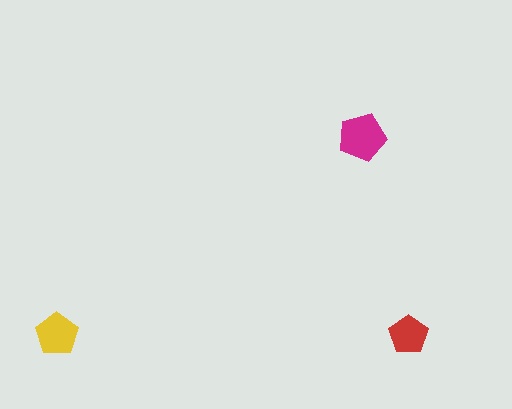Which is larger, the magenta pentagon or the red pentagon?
The magenta one.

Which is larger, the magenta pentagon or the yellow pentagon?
The magenta one.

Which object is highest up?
The magenta pentagon is topmost.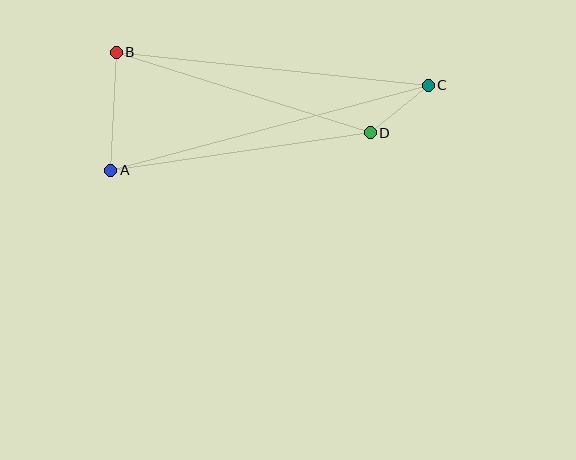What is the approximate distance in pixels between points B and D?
The distance between B and D is approximately 267 pixels.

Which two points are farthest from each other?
Points A and C are farthest from each other.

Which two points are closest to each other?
Points C and D are closest to each other.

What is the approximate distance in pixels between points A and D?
The distance between A and D is approximately 262 pixels.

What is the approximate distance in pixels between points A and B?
The distance between A and B is approximately 118 pixels.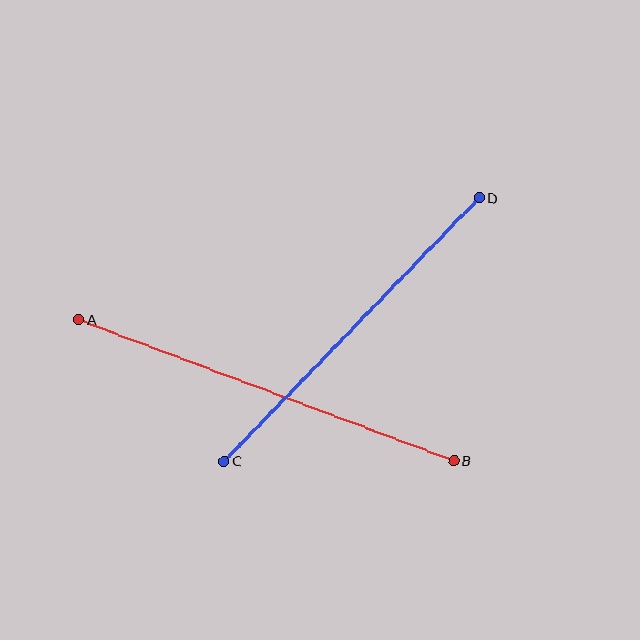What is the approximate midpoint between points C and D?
The midpoint is at approximately (352, 330) pixels.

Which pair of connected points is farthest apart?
Points A and B are farthest apart.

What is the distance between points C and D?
The distance is approximately 367 pixels.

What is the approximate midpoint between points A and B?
The midpoint is at approximately (266, 390) pixels.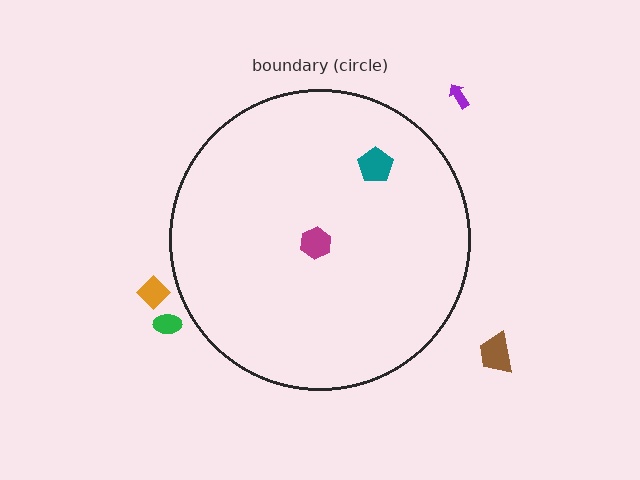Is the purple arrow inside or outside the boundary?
Outside.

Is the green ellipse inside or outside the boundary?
Outside.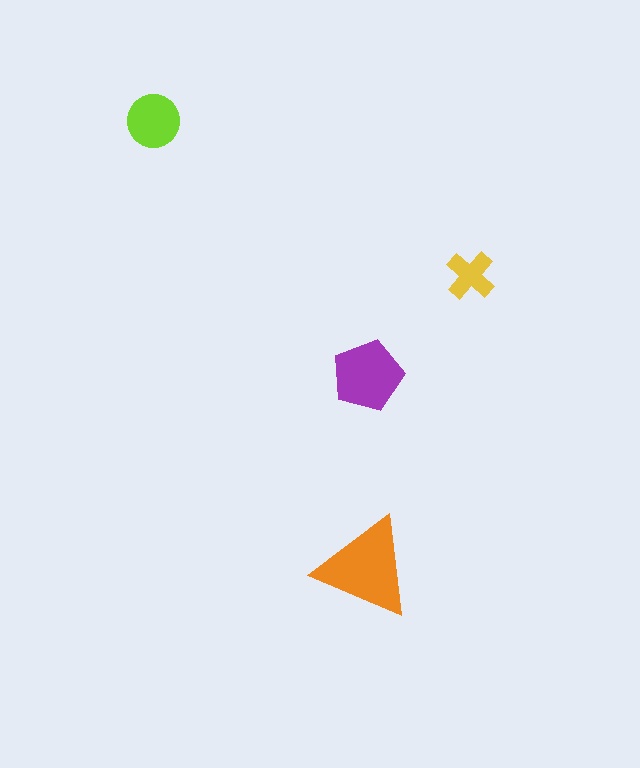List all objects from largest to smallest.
The orange triangle, the purple pentagon, the lime circle, the yellow cross.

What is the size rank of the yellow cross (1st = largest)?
4th.